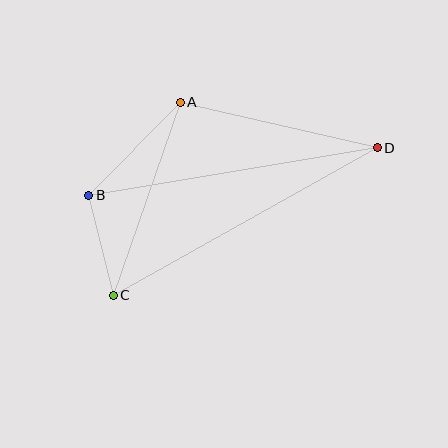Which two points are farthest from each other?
Points C and D are farthest from each other.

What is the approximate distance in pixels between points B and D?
The distance between B and D is approximately 292 pixels.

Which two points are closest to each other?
Points B and C are closest to each other.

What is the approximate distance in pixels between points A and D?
The distance between A and D is approximately 202 pixels.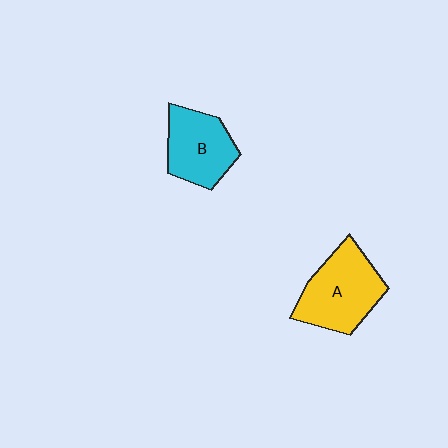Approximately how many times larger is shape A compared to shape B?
Approximately 1.2 times.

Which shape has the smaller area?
Shape B (cyan).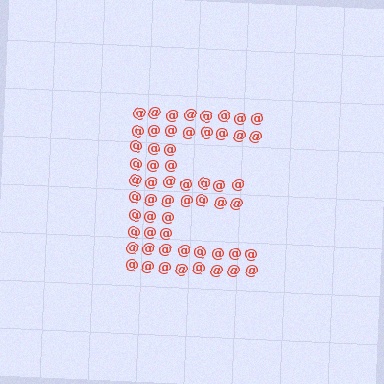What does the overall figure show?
The overall figure shows the letter E.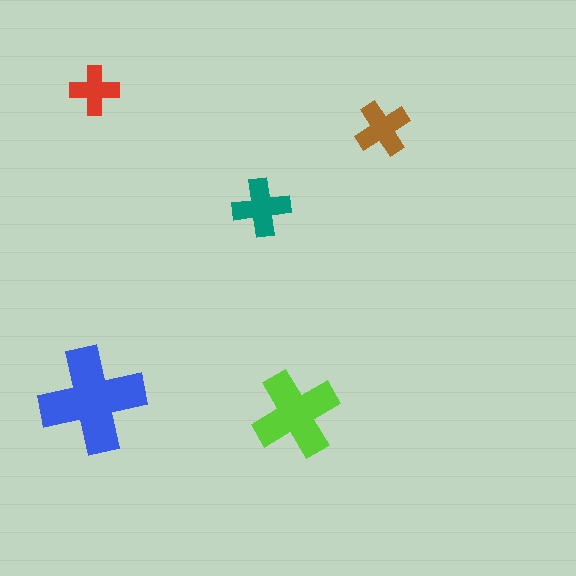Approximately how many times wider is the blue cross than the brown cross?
About 2 times wider.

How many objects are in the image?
There are 5 objects in the image.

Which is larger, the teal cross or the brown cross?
The teal one.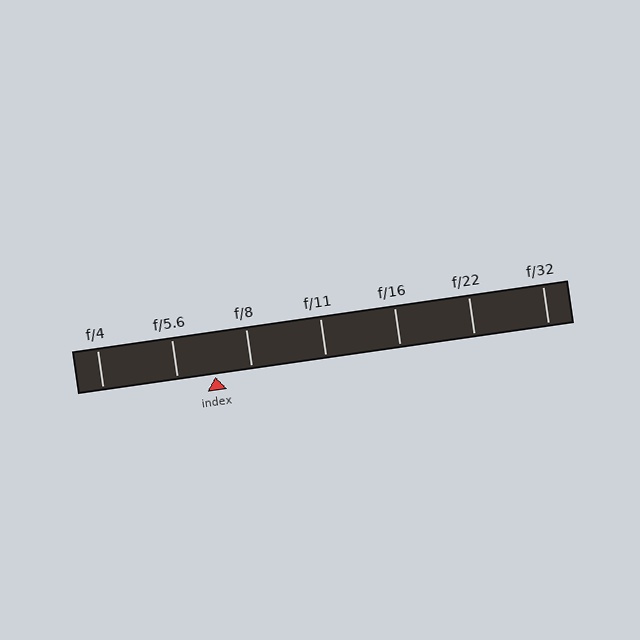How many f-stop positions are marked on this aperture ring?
There are 7 f-stop positions marked.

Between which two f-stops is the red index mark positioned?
The index mark is between f/5.6 and f/8.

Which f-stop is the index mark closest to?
The index mark is closest to f/8.